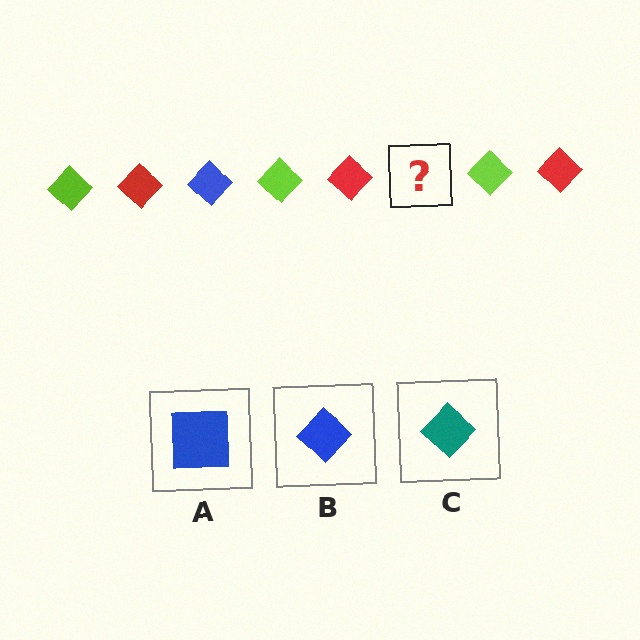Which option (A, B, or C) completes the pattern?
B.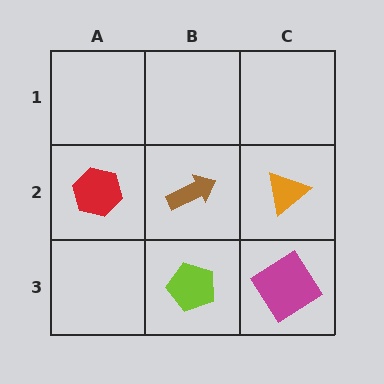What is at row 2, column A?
A red hexagon.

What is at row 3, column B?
A lime pentagon.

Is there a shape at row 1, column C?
No, that cell is empty.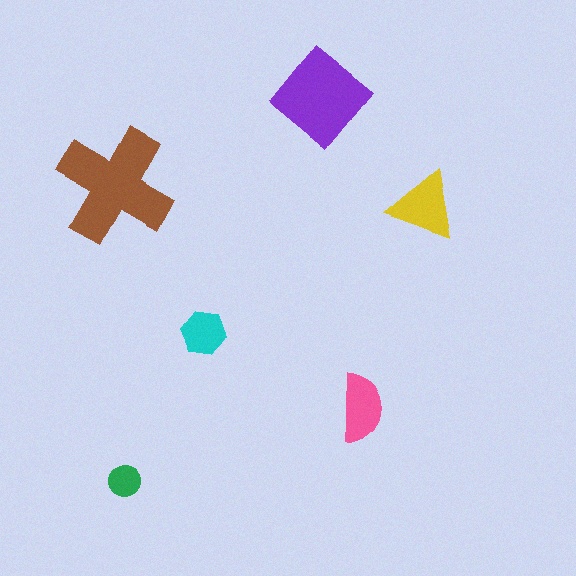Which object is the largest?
The brown cross.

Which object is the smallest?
The green circle.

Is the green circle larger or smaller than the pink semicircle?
Smaller.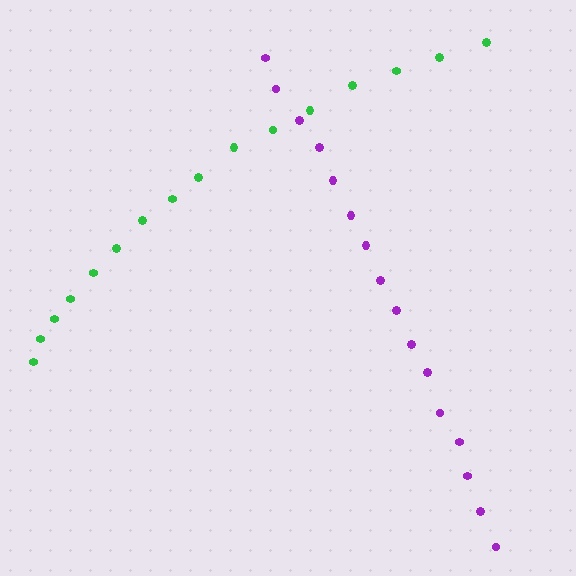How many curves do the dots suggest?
There are 2 distinct paths.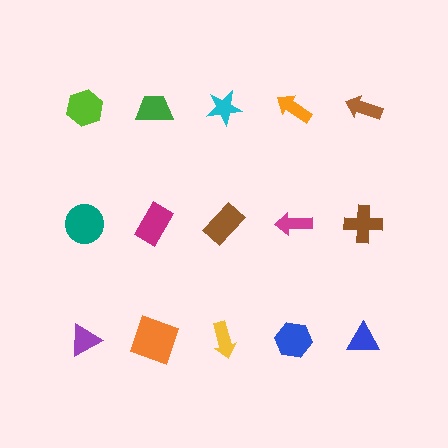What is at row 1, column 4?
An orange arrow.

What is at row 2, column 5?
A brown cross.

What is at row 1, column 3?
A cyan star.